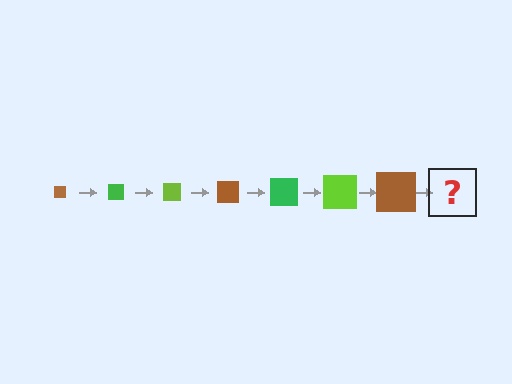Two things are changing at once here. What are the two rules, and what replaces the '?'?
The two rules are that the square grows larger each step and the color cycles through brown, green, and lime. The '?' should be a green square, larger than the previous one.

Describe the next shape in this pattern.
It should be a green square, larger than the previous one.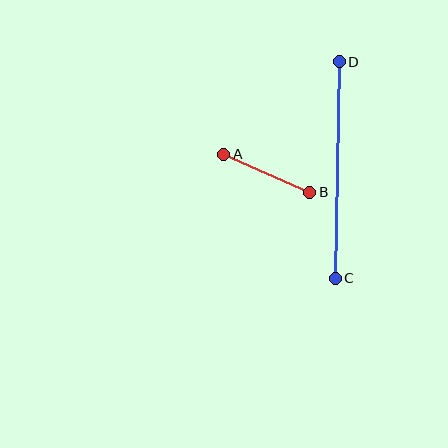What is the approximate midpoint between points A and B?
The midpoint is at approximately (267, 173) pixels.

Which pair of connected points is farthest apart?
Points C and D are farthest apart.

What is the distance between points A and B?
The distance is approximately 94 pixels.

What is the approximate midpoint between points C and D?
The midpoint is at approximately (337, 170) pixels.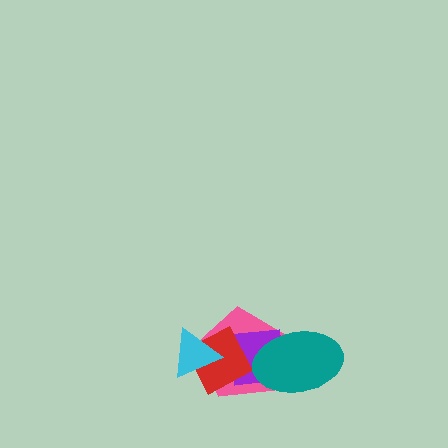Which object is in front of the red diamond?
The cyan triangle is in front of the red diamond.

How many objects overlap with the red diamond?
3 objects overlap with the red diamond.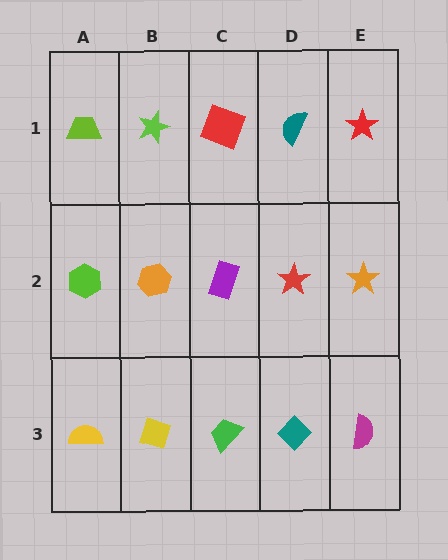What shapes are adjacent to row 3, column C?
A purple rectangle (row 2, column C), a yellow diamond (row 3, column B), a teal diamond (row 3, column D).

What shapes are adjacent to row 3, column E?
An orange star (row 2, column E), a teal diamond (row 3, column D).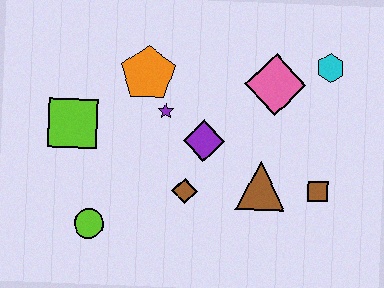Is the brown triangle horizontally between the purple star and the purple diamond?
No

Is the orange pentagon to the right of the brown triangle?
No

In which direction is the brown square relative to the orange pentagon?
The brown square is to the right of the orange pentagon.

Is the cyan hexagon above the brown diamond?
Yes